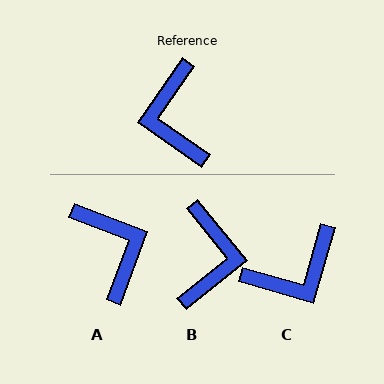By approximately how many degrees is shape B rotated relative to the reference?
Approximately 164 degrees counter-clockwise.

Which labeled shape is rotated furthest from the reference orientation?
A, about 166 degrees away.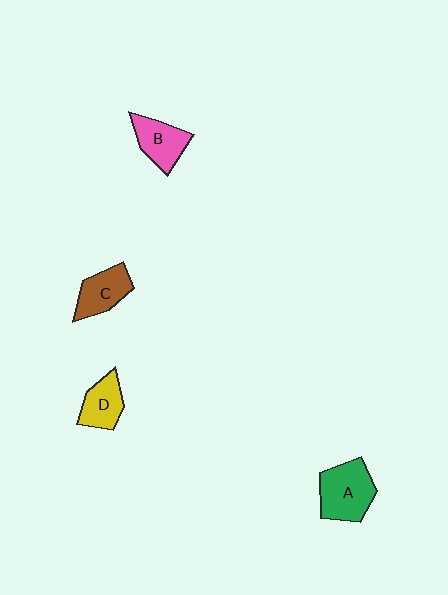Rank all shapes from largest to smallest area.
From largest to smallest: A (green), B (pink), C (brown), D (yellow).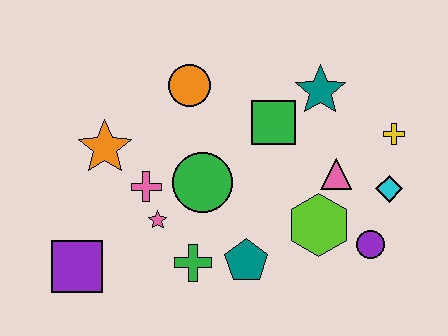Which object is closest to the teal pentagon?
The green cross is closest to the teal pentagon.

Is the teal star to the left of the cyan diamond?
Yes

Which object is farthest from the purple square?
The yellow cross is farthest from the purple square.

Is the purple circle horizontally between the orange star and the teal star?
No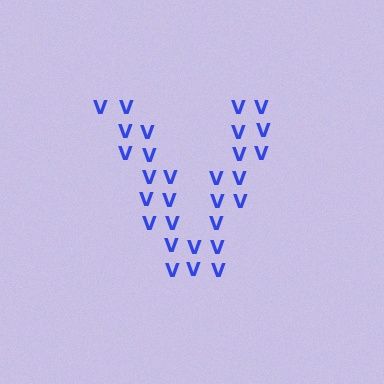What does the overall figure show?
The overall figure shows the letter V.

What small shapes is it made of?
It is made of small letter V's.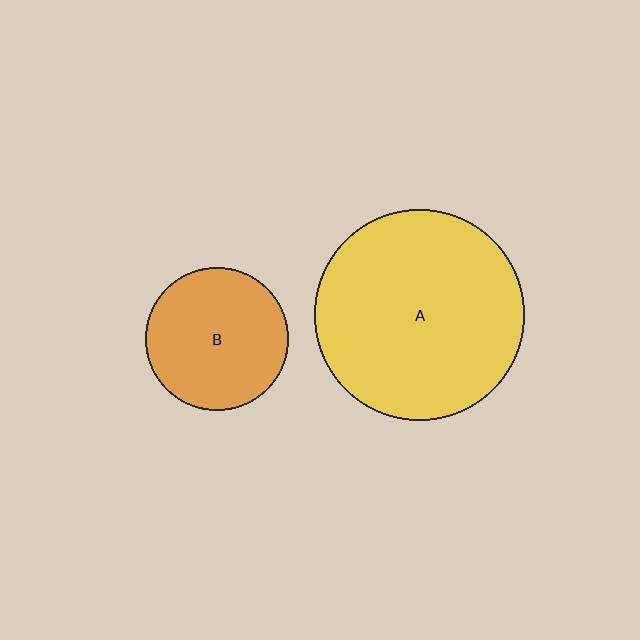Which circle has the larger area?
Circle A (yellow).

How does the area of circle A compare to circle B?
Approximately 2.2 times.